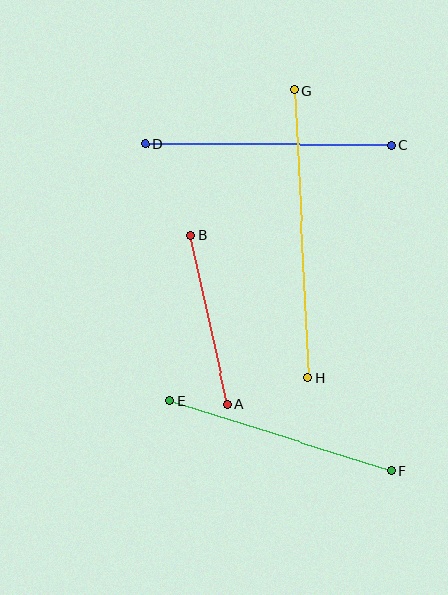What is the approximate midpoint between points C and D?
The midpoint is at approximately (268, 145) pixels.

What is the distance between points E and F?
The distance is approximately 232 pixels.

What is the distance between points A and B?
The distance is approximately 173 pixels.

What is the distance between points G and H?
The distance is approximately 287 pixels.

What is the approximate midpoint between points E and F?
The midpoint is at approximately (281, 436) pixels.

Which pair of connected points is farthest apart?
Points G and H are farthest apart.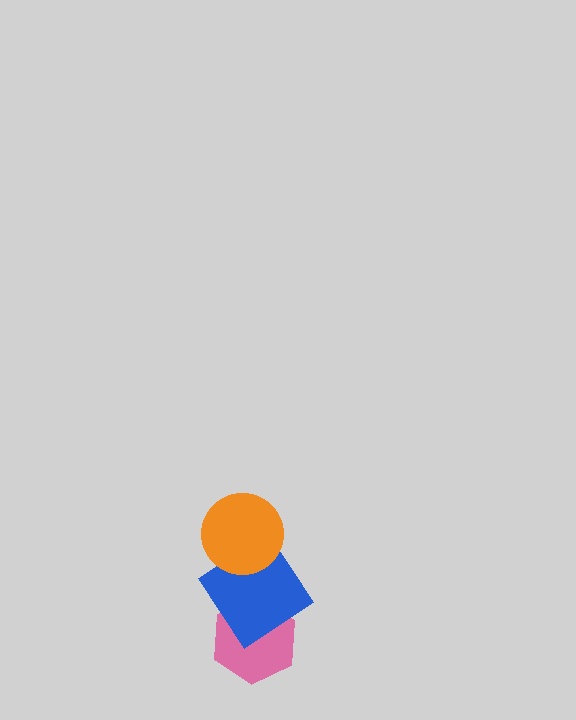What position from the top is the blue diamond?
The blue diamond is 2nd from the top.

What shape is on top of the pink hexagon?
The blue diamond is on top of the pink hexagon.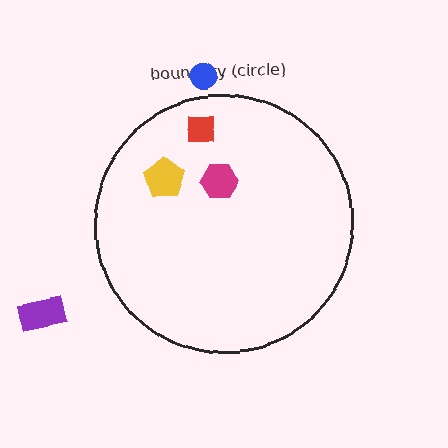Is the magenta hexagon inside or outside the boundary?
Inside.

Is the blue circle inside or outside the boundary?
Outside.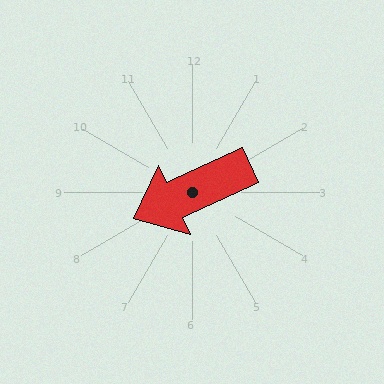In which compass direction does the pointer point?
Southwest.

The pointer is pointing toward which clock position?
Roughly 8 o'clock.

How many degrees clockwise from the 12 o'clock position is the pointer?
Approximately 245 degrees.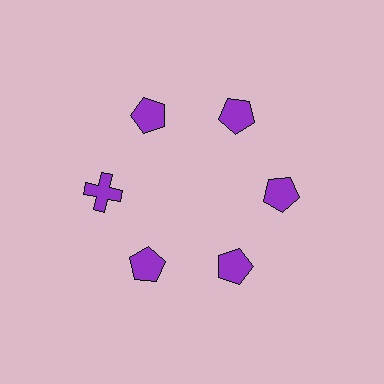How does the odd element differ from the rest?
It has a different shape: cross instead of pentagon.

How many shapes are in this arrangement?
There are 6 shapes arranged in a ring pattern.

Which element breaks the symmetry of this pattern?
The purple cross at roughly the 9 o'clock position breaks the symmetry. All other shapes are purple pentagons.